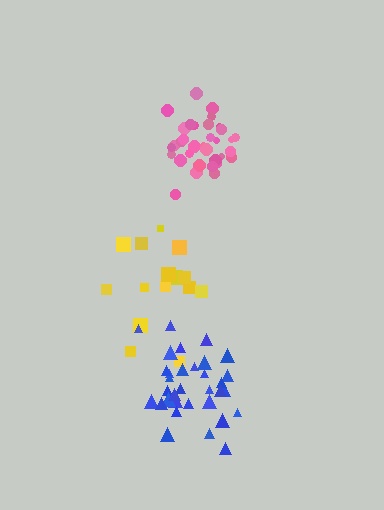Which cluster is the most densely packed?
Pink.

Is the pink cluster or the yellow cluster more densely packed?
Pink.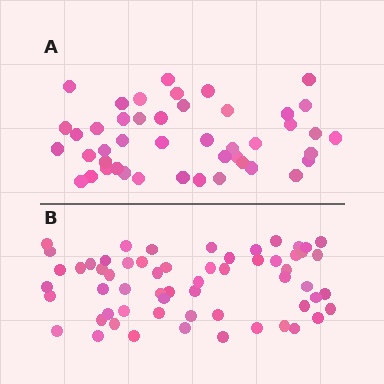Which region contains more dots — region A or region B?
Region B (the bottom region) has more dots.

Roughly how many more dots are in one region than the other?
Region B has approximately 15 more dots than region A.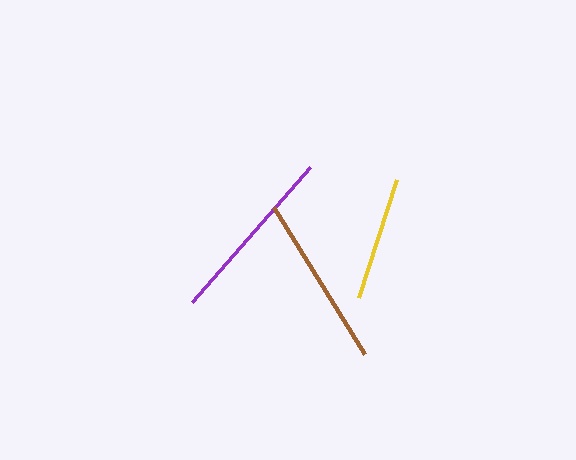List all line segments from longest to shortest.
From longest to shortest: purple, brown, yellow.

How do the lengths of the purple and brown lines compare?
The purple and brown lines are approximately the same length.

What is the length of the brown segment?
The brown segment is approximately 173 pixels long.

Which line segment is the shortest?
The yellow line is the shortest at approximately 124 pixels.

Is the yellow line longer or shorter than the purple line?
The purple line is longer than the yellow line.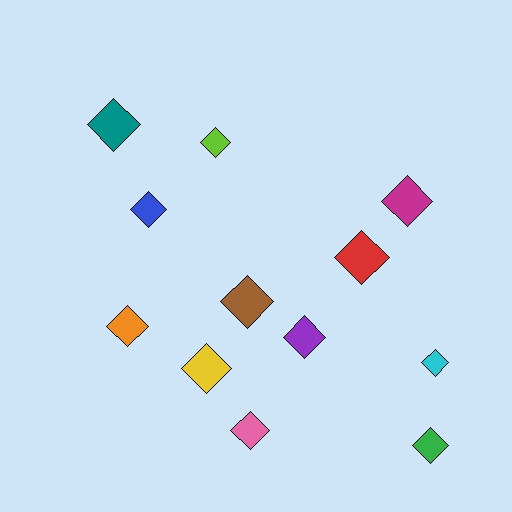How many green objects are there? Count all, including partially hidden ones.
There is 1 green object.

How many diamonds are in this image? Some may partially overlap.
There are 12 diamonds.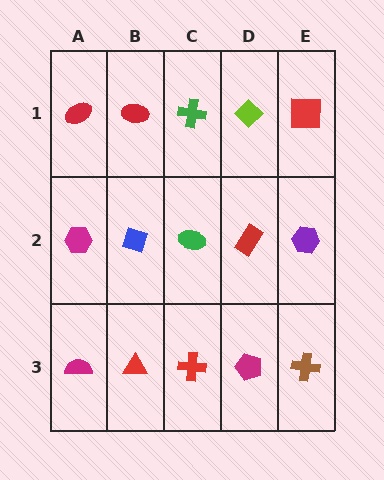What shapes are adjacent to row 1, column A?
A magenta hexagon (row 2, column A), a red ellipse (row 1, column B).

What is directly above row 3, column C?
A green ellipse.